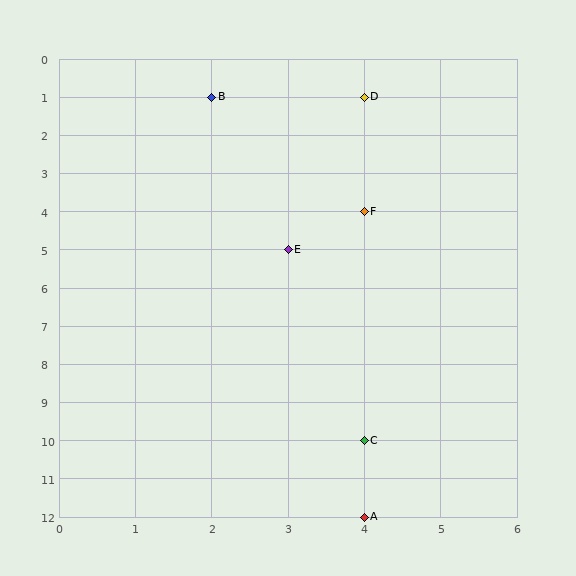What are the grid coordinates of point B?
Point B is at grid coordinates (2, 1).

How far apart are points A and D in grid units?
Points A and D are 11 rows apart.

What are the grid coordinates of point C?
Point C is at grid coordinates (4, 10).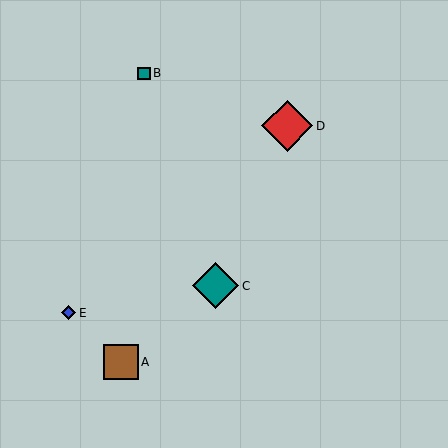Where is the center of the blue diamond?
The center of the blue diamond is at (69, 313).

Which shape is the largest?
The red diamond (labeled D) is the largest.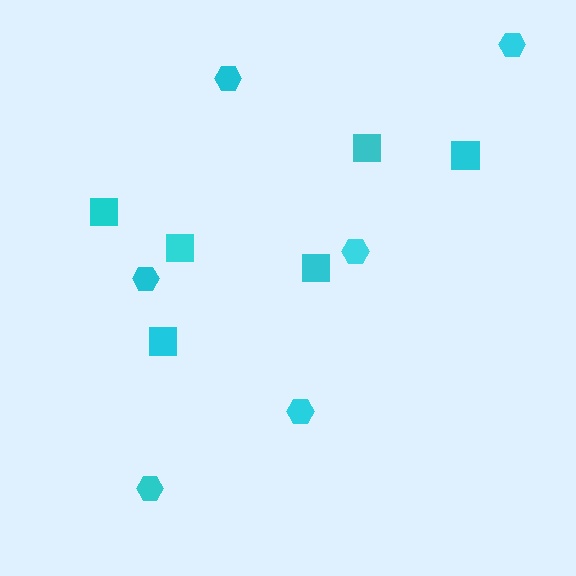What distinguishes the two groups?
There are 2 groups: one group of squares (6) and one group of hexagons (6).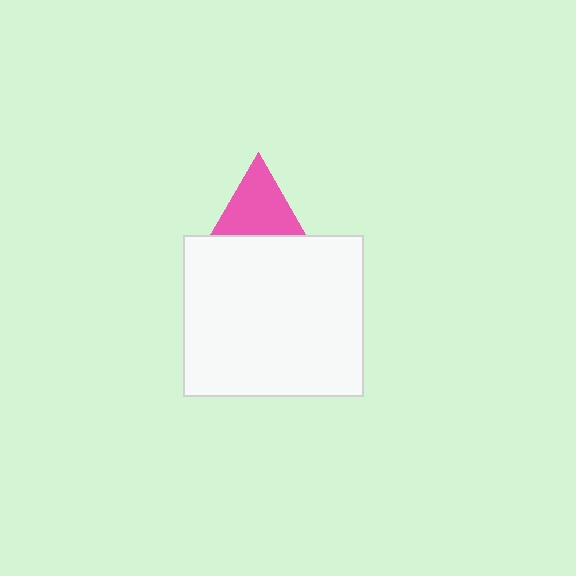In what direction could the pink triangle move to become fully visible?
The pink triangle could move up. That would shift it out from behind the white rectangle entirely.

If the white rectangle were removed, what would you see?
You would see the complete pink triangle.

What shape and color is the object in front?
The object in front is a white rectangle.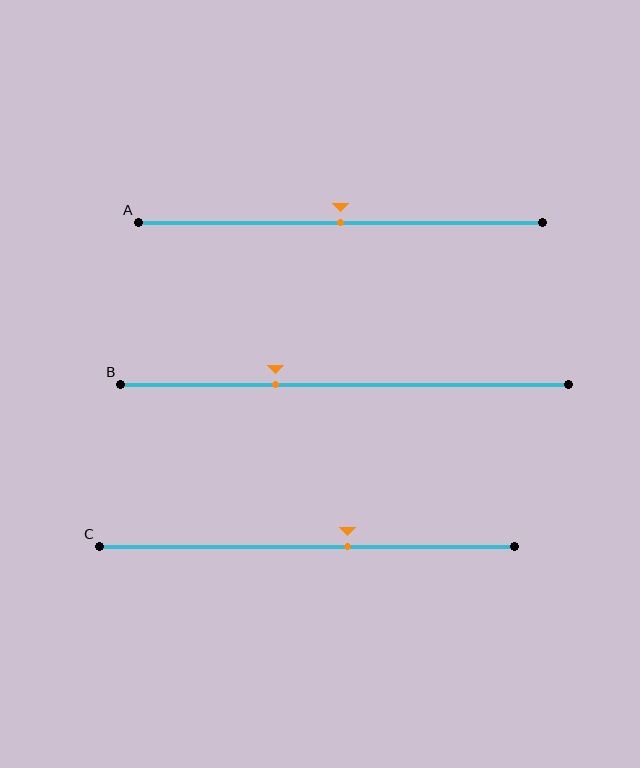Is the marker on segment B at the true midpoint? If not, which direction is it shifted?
No, the marker on segment B is shifted to the left by about 16% of the segment length.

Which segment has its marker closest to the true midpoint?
Segment A has its marker closest to the true midpoint.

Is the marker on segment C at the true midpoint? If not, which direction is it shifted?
No, the marker on segment C is shifted to the right by about 10% of the segment length.